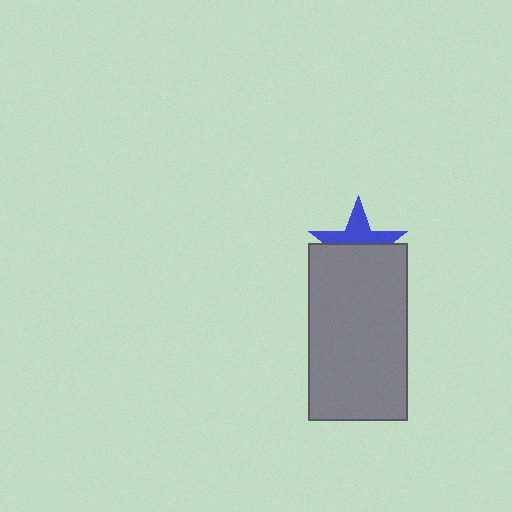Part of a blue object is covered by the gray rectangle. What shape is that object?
It is a star.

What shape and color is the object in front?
The object in front is a gray rectangle.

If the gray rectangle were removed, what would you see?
You would see the complete blue star.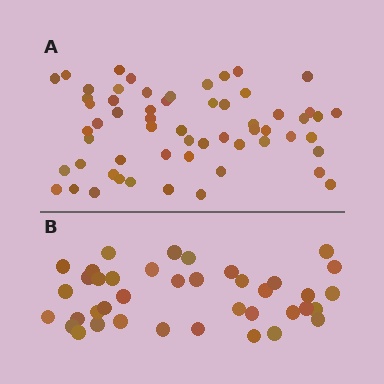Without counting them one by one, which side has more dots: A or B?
Region A (the top region) has more dots.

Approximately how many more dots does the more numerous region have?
Region A has approximately 20 more dots than region B.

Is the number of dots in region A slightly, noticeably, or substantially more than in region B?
Region A has substantially more. The ratio is roughly 1.5 to 1.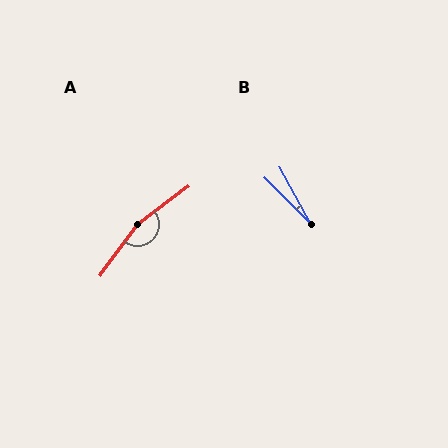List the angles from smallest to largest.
B (16°), A (163°).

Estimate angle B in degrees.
Approximately 16 degrees.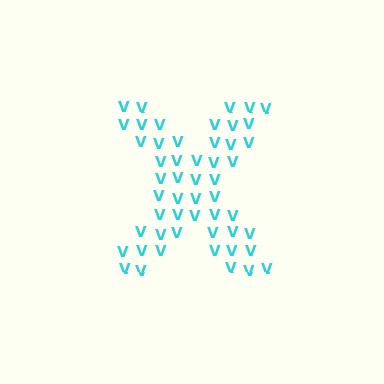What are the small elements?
The small elements are letter V's.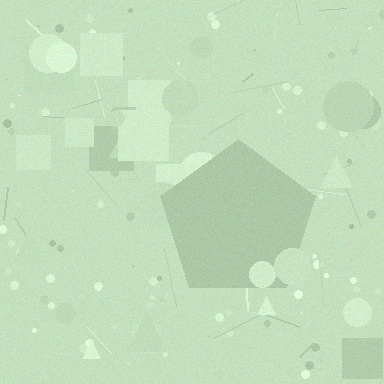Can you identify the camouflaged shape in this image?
The camouflaged shape is a pentagon.